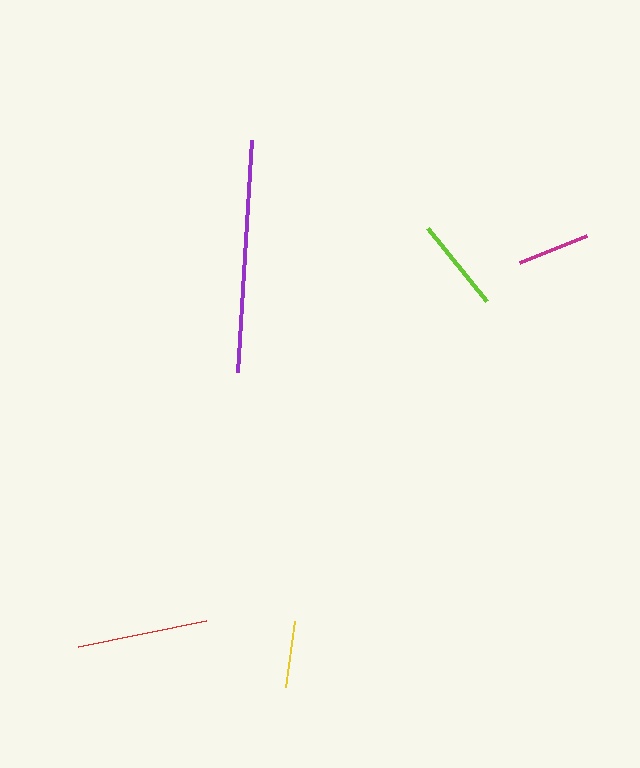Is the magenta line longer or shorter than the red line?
The red line is longer than the magenta line.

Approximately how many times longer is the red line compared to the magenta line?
The red line is approximately 1.8 times the length of the magenta line.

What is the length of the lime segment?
The lime segment is approximately 94 pixels long.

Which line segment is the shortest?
The yellow line is the shortest at approximately 66 pixels.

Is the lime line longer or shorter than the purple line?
The purple line is longer than the lime line.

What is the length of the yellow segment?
The yellow segment is approximately 66 pixels long.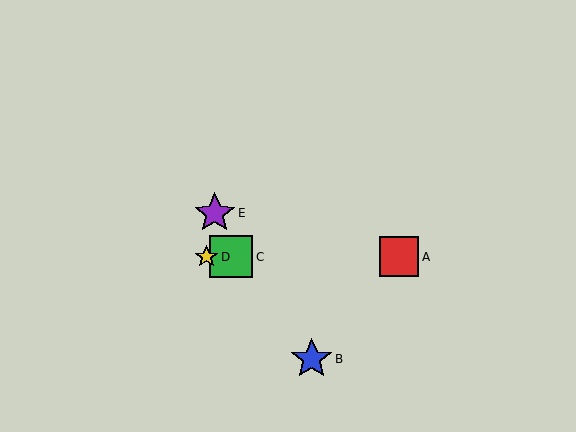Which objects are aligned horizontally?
Objects A, C, D are aligned horizontally.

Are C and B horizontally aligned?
No, C is at y≈257 and B is at y≈359.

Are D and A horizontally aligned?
Yes, both are at y≈257.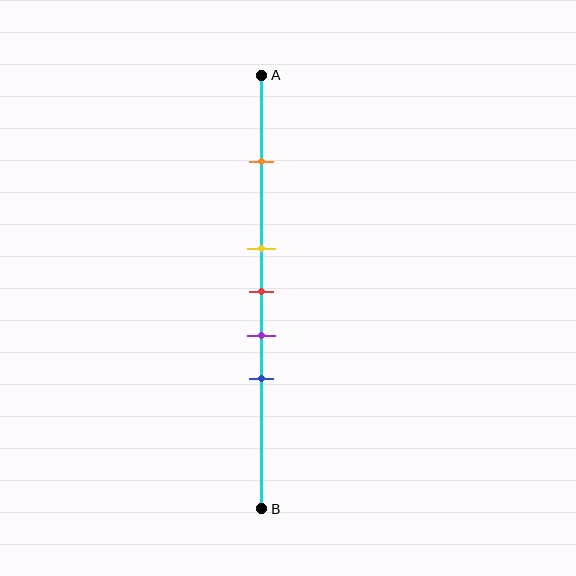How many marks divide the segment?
There are 5 marks dividing the segment.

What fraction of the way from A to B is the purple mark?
The purple mark is approximately 60% (0.6) of the way from A to B.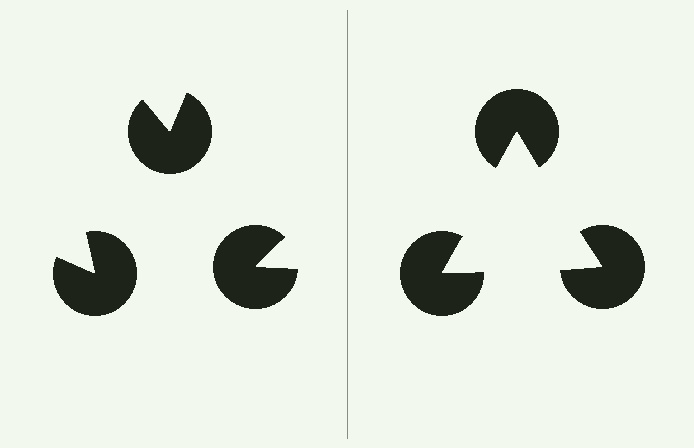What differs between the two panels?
The pac-man discs are positioned identically on both sides; only the wedge orientations differ. On the right they align to a triangle; on the left they are misaligned.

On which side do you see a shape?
An illusory triangle appears on the right side. On the left side the wedge cuts are rotated, so no coherent shape forms.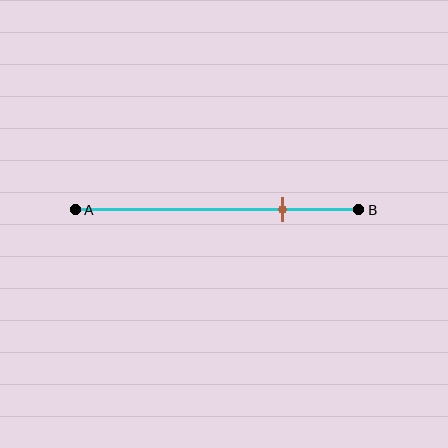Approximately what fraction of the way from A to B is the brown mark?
The brown mark is approximately 75% of the way from A to B.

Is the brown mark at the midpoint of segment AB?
No, the mark is at about 75% from A, not at the 50% midpoint.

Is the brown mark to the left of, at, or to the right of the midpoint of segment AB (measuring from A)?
The brown mark is to the right of the midpoint of segment AB.